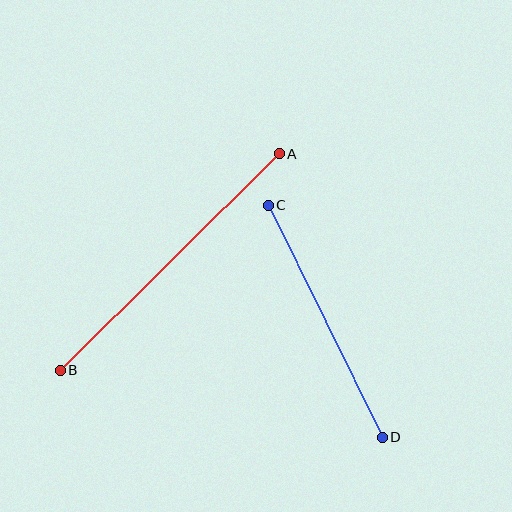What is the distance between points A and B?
The distance is approximately 308 pixels.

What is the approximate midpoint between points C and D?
The midpoint is at approximately (325, 321) pixels.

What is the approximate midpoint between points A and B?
The midpoint is at approximately (170, 262) pixels.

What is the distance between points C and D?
The distance is approximately 259 pixels.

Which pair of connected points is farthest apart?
Points A and B are farthest apart.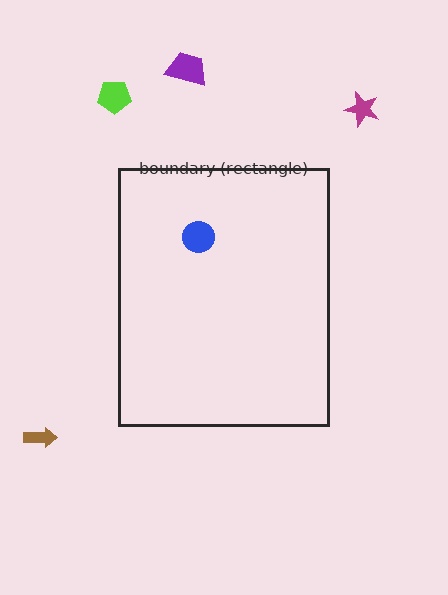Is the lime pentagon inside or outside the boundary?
Outside.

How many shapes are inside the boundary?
1 inside, 4 outside.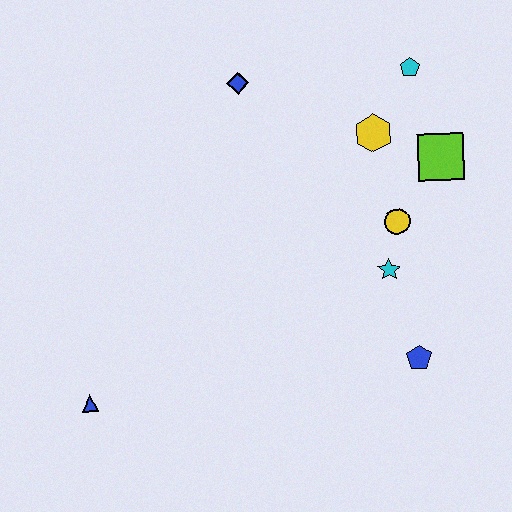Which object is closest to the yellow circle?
The cyan star is closest to the yellow circle.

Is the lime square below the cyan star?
No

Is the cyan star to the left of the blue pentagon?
Yes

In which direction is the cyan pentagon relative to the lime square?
The cyan pentagon is above the lime square.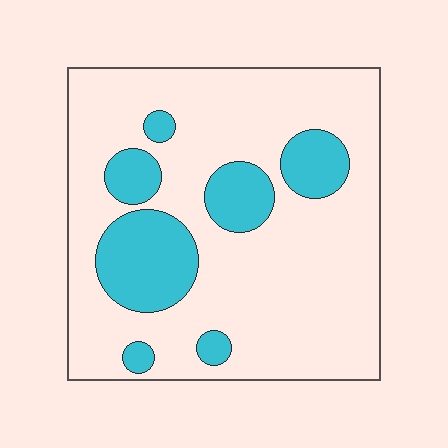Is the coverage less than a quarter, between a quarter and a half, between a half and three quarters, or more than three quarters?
Less than a quarter.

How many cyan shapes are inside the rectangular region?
7.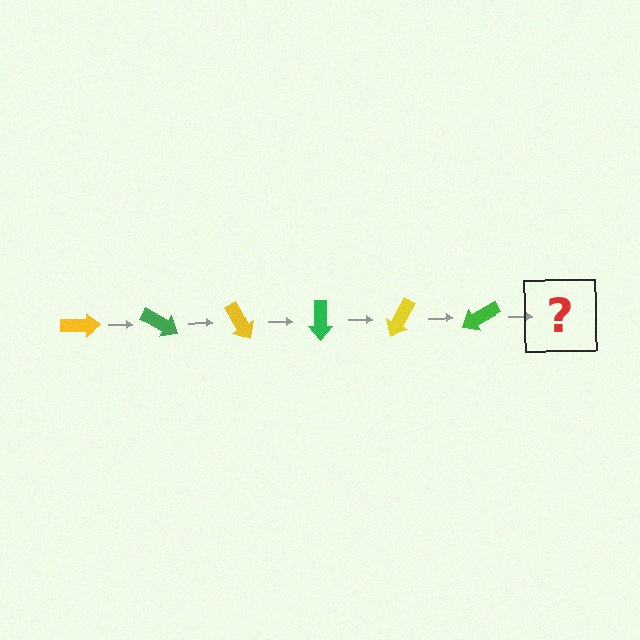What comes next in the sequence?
The next element should be a yellow arrow, rotated 180 degrees from the start.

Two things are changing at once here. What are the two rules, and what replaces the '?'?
The two rules are that it rotates 30 degrees each step and the color cycles through yellow and green. The '?' should be a yellow arrow, rotated 180 degrees from the start.